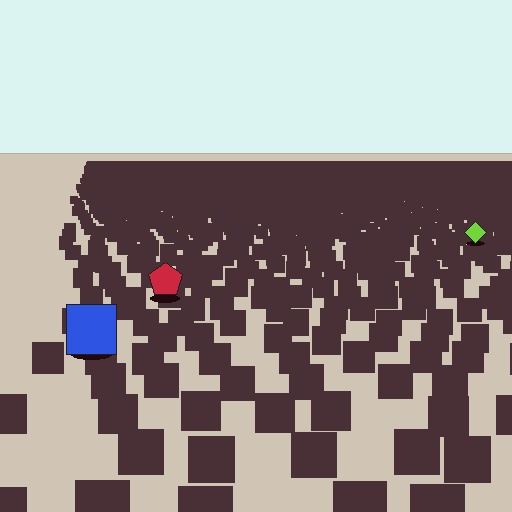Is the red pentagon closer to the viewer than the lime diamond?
Yes. The red pentagon is closer — you can tell from the texture gradient: the ground texture is coarser near it.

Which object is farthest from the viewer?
The lime diamond is farthest from the viewer. It appears smaller and the ground texture around it is denser.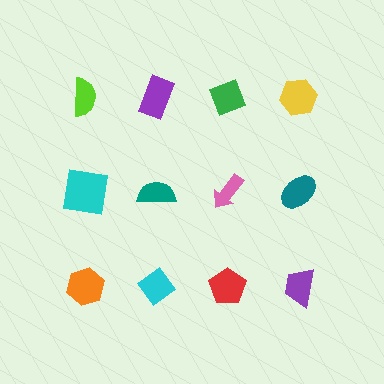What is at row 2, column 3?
A pink arrow.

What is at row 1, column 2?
A purple rectangle.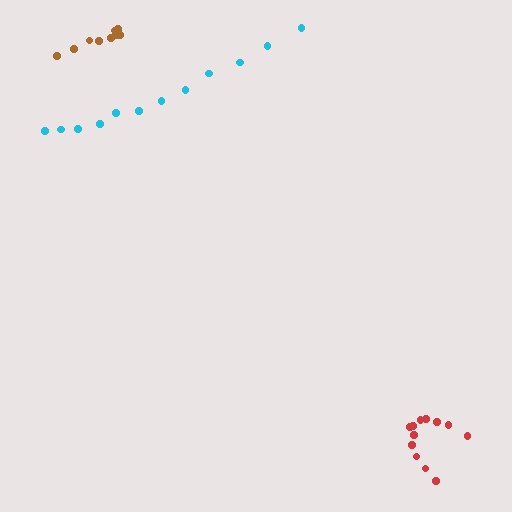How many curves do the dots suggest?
There are 3 distinct paths.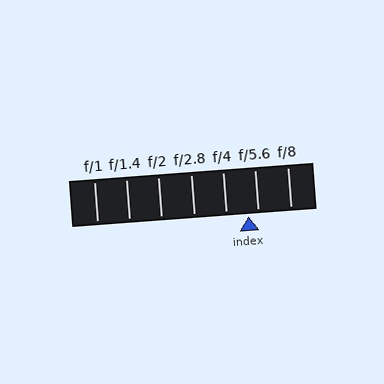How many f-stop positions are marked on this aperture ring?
There are 7 f-stop positions marked.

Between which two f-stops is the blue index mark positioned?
The index mark is between f/4 and f/5.6.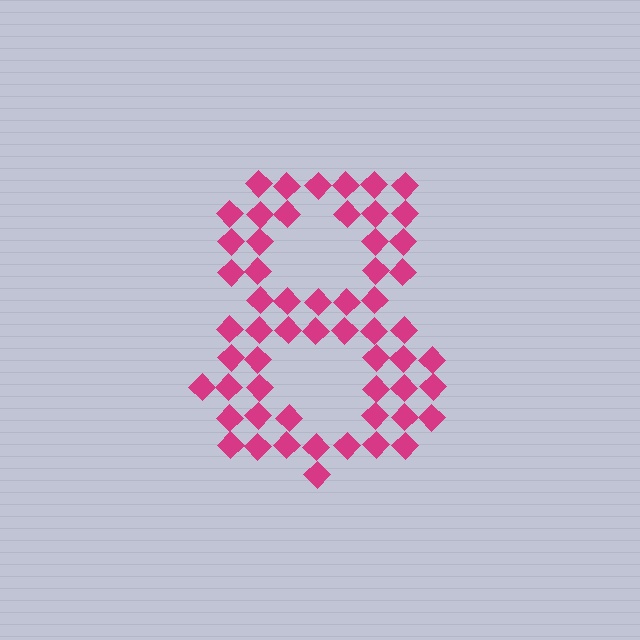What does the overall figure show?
The overall figure shows the digit 8.